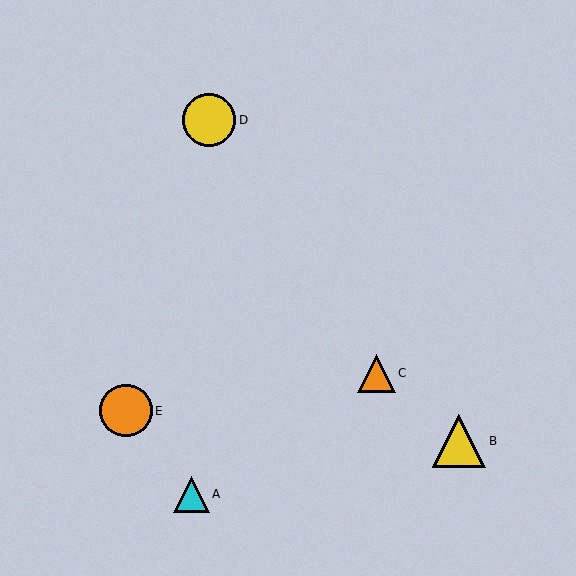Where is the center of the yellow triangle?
The center of the yellow triangle is at (459, 441).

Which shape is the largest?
The yellow triangle (labeled B) is the largest.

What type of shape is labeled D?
Shape D is a yellow circle.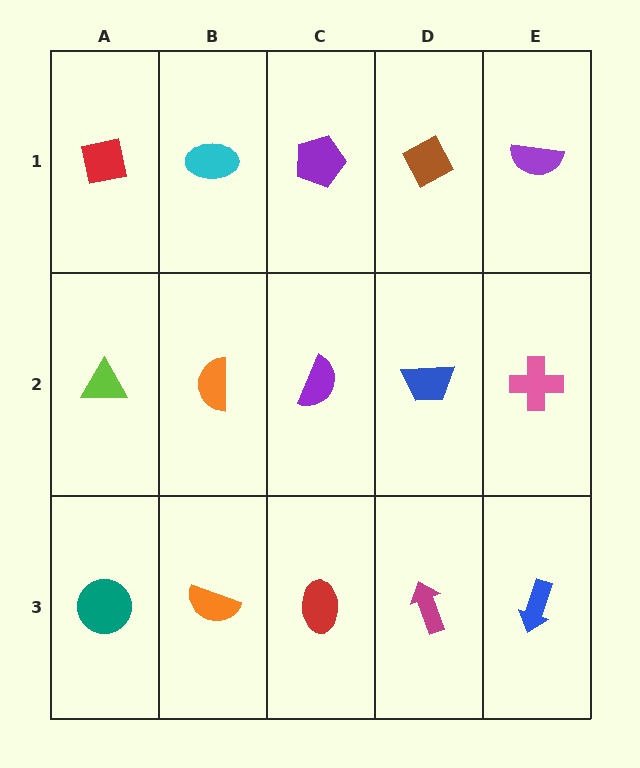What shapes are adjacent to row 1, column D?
A blue trapezoid (row 2, column D), a purple pentagon (row 1, column C), a purple semicircle (row 1, column E).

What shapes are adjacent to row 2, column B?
A cyan ellipse (row 1, column B), an orange semicircle (row 3, column B), a lime triangle (row 2, column A), a purple semicircle (row 2, column C).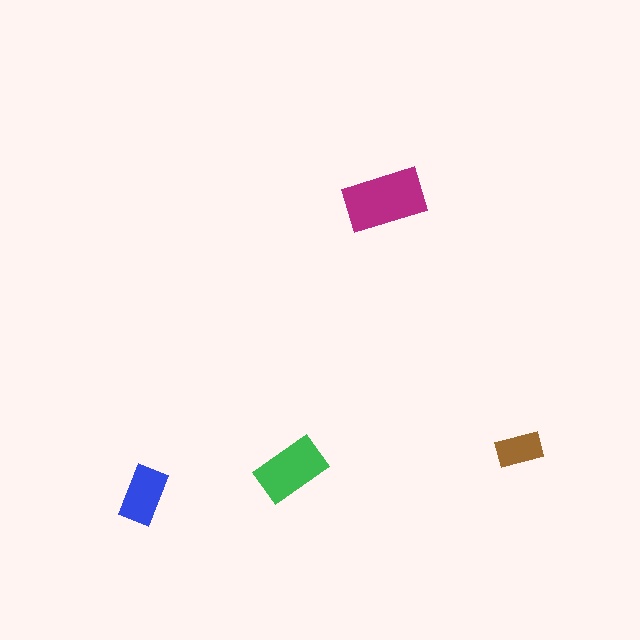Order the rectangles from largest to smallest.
the magenta one, the green one, the blue one, the brown one.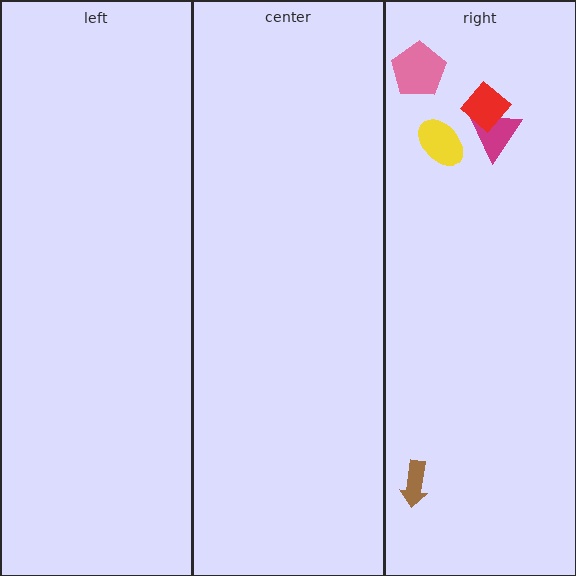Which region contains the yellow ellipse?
The right region.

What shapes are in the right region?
The magenta triangle, the pink pentagon, the red diamond, the yellow ellipse, the brown arrow.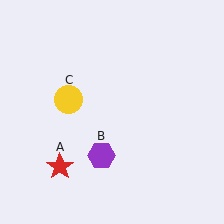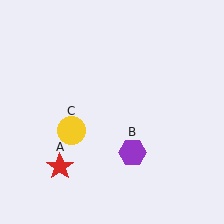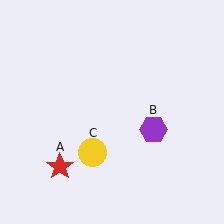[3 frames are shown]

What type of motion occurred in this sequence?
The purple hexagon (object B), yellow circle (object C) rotated counterclockwise around the center of the scene.